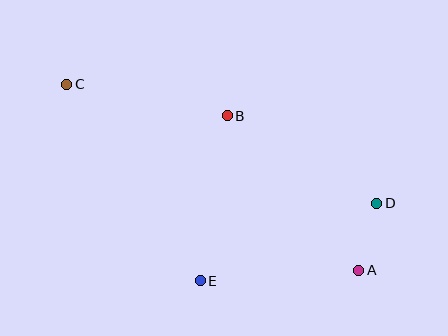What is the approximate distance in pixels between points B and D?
The distance between B and D is approximately 173 pixels.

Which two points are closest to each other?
Points A and D are closest to each other.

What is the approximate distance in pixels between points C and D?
The distance between C and D is approximately 332 pixels.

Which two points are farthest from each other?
Points A and C are farthest from each other.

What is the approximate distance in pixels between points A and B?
The distance between A and B is approximately 203 pixels.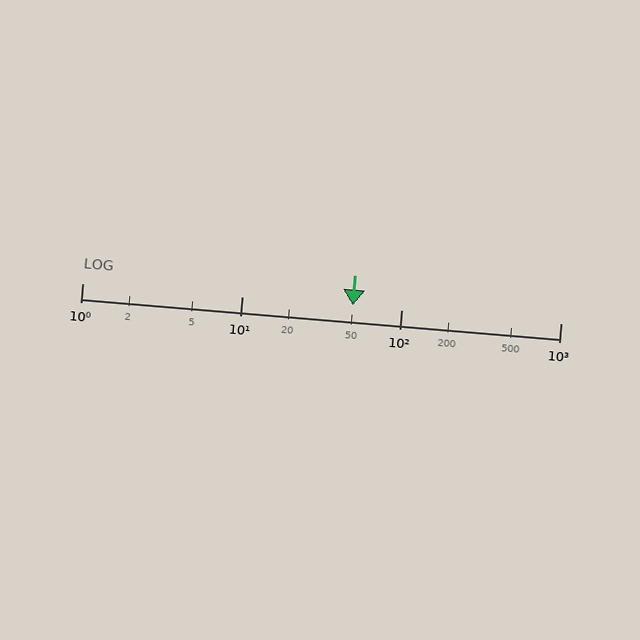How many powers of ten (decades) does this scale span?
The scale spans 3 decades, from 1 to 1000.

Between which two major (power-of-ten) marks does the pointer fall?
The pointer is between 10 and 100.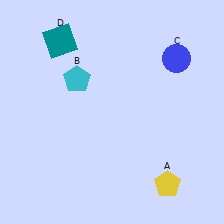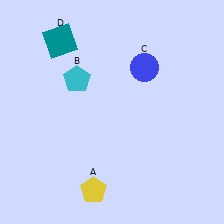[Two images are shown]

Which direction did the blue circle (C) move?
The blue circle (C) moved left.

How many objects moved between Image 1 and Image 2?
2 objects moved between the two images.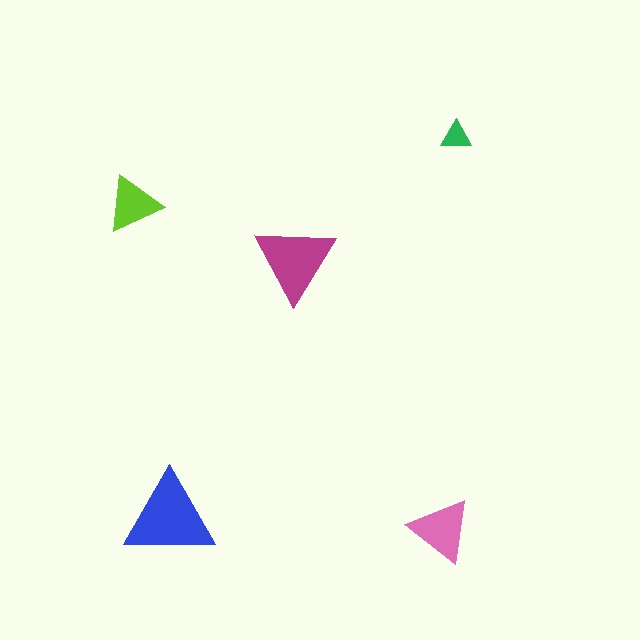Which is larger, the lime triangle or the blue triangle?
The blue one.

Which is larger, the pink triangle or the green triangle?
The pink one.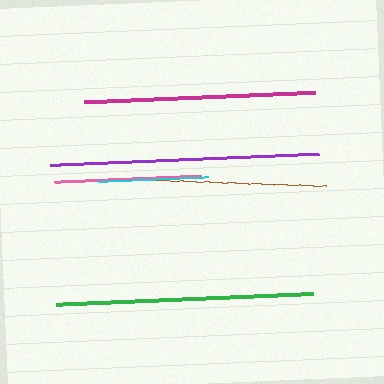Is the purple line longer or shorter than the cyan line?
The purple line is longer than the cyan line.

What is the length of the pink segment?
The pink segment is approximately 147 pixels long.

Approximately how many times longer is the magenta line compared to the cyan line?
The magenta line is approximately 2.1 times the length of the cyan line.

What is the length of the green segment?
The green segment is approximately 258 pixels long.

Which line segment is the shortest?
The cyan line is the shortest at approximately 111 pixels.